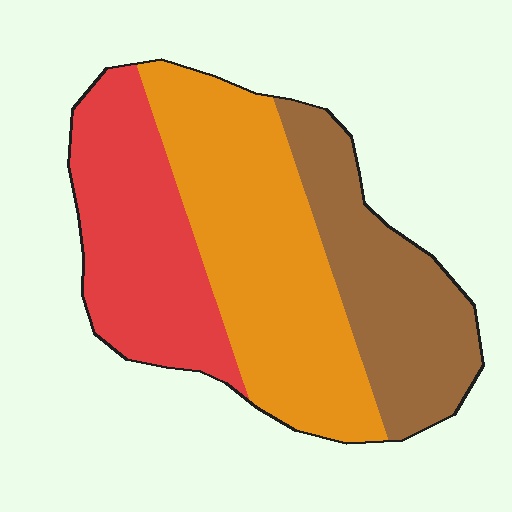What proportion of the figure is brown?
Brown covers roughly 30% of the figure.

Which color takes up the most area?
Orange, at roughly 40%.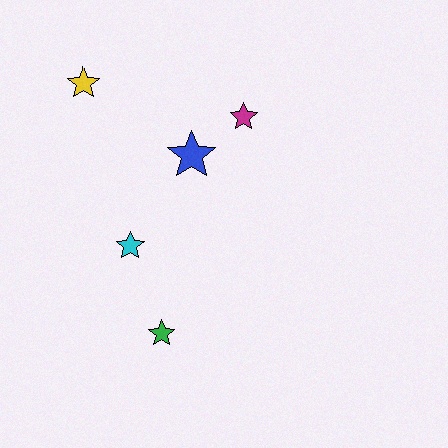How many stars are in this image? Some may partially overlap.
There are 5 stars.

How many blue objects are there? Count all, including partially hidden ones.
There is 1 blue object.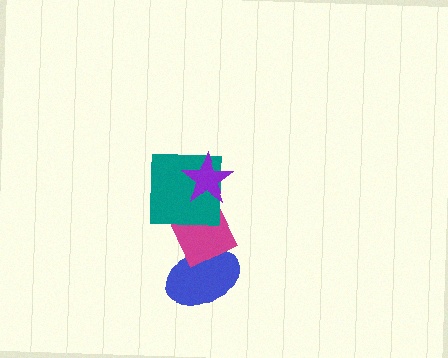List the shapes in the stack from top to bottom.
From top to bottom: the purple star, the teal square, the magenta diamond, the blue ellipse.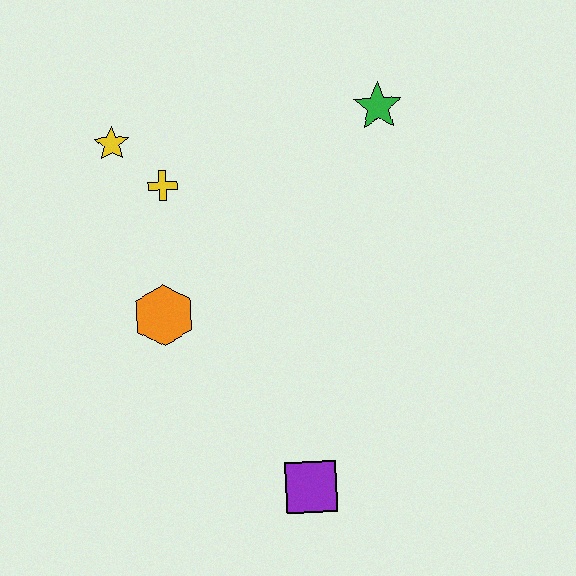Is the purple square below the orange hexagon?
Yes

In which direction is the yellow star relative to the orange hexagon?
The yellow star is above the orange hexagon.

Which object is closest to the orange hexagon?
The yellow cross is closest to the orange hexagon.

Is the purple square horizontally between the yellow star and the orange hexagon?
No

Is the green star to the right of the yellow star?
Yes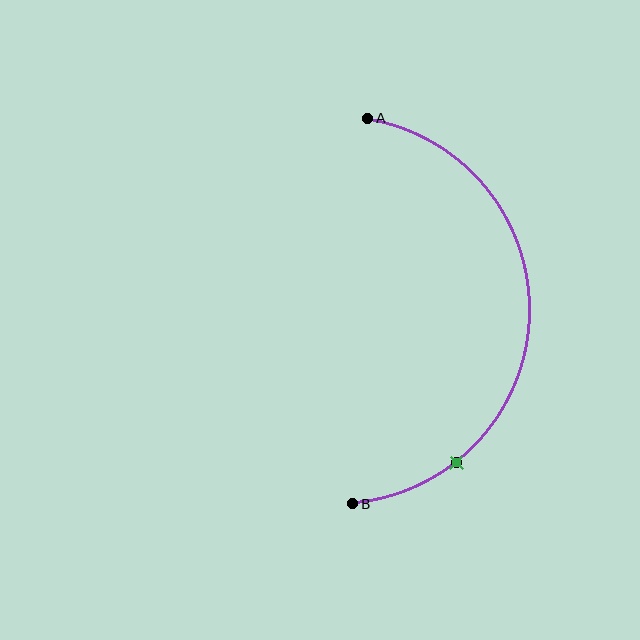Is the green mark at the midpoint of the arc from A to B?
No. The green mark lies on the arc but is closer to endpoint B. The arc midpoint would be at the point on the curve equidistant along the arc from both A and B.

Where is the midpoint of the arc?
The arc midpoint is the point on the curve farthest from the straight line joining A and B. It sits to the right of that line.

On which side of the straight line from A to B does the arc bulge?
The arc bulges to the right of the straight line connecting A and B.